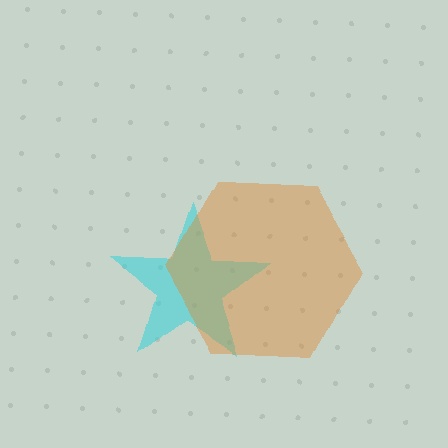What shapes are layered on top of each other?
The layered shapes are: a cyan star, an orange hexagon.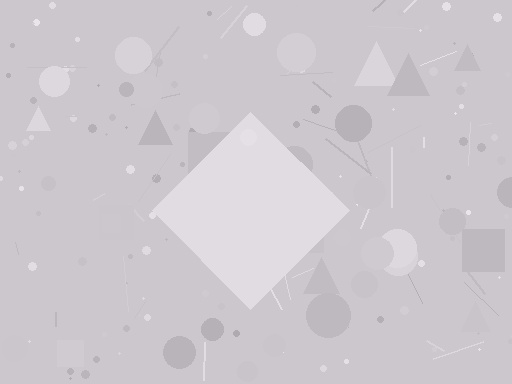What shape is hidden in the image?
A diamond is hidden in the image.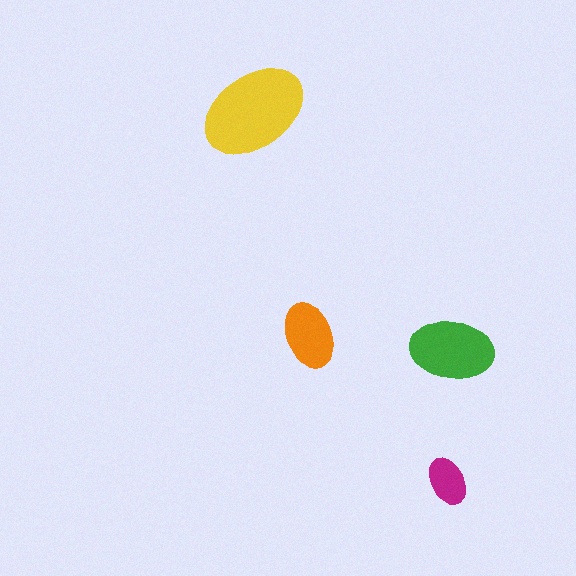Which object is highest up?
The yellow ellipse is topmost.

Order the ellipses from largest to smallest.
the yellow one, the green one, the orange one, the magenta one.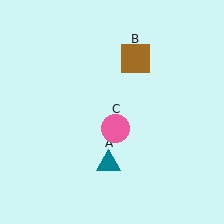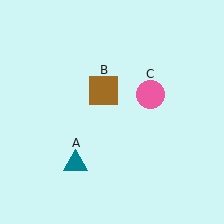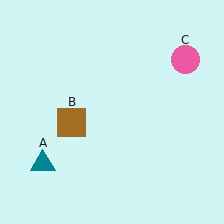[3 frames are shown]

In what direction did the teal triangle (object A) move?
The teal triangle (object A) moved left.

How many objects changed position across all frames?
3 objects changed position: teal triangle (object A), brown square (object B), pink circle (object C).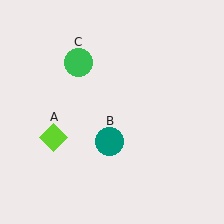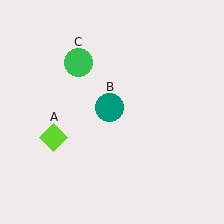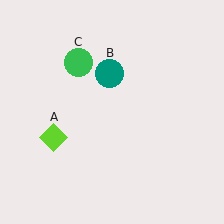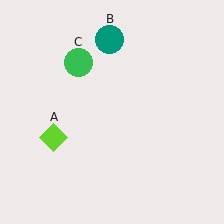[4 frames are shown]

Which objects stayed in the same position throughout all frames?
Lime diamond (object A) and green circle (object C) remained stationary.